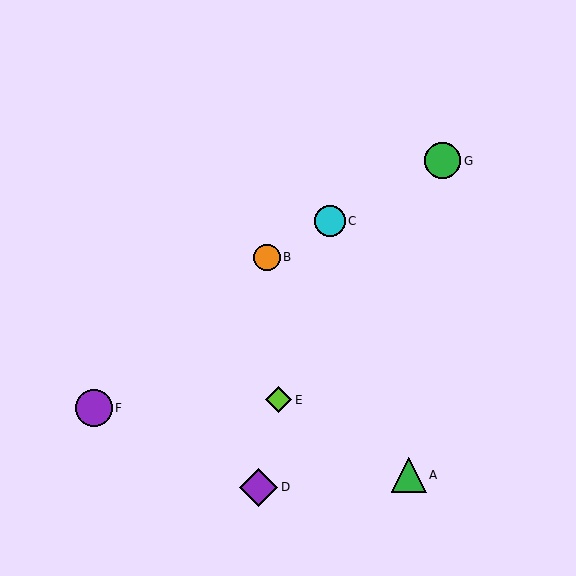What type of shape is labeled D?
Shape D is a purple diamond.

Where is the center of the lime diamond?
The center of the lime diamond is at (279, 400).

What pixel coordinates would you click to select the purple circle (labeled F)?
Click at (94, 408) to select the purple circle F.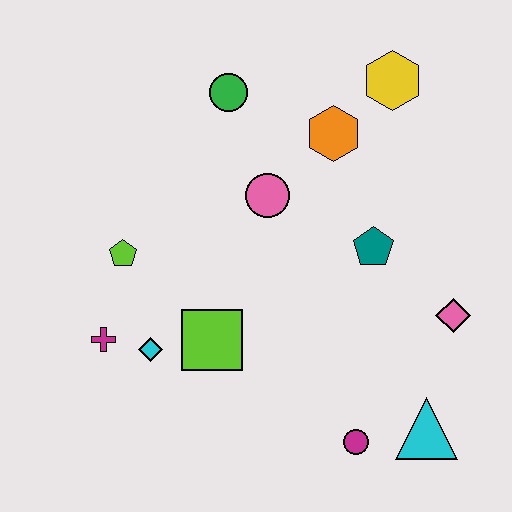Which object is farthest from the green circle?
The cyan triangle is farthest from the green circle.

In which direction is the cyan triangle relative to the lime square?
The cyan triangle is to the right of the lime square.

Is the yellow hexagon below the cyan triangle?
No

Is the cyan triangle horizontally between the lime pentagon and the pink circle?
No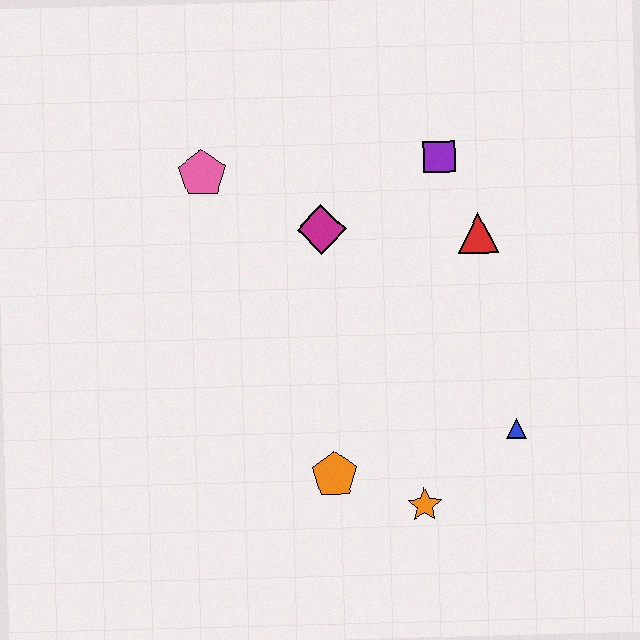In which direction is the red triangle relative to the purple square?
The red triangle is below the purple square.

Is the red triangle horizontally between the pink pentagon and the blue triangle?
Yes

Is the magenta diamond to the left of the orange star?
Yes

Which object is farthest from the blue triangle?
The pink pentagon is farthest from the blue triangle.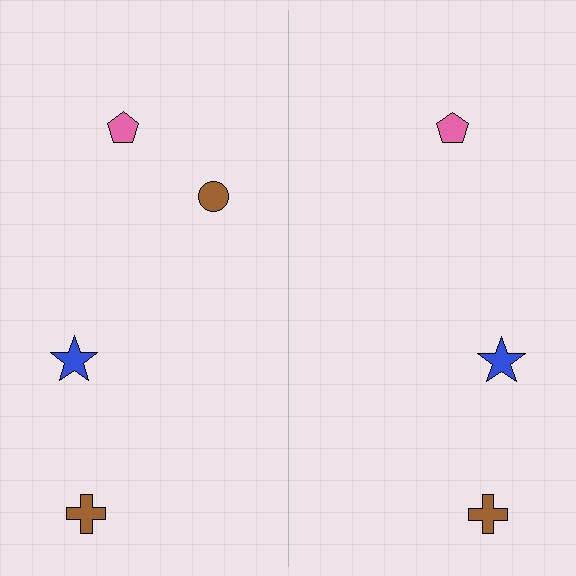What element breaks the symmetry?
A brown circle is missing from the right side.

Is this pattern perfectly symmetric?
No, the pattern is not perfectly symmetric. A brown circle is missing from the right side.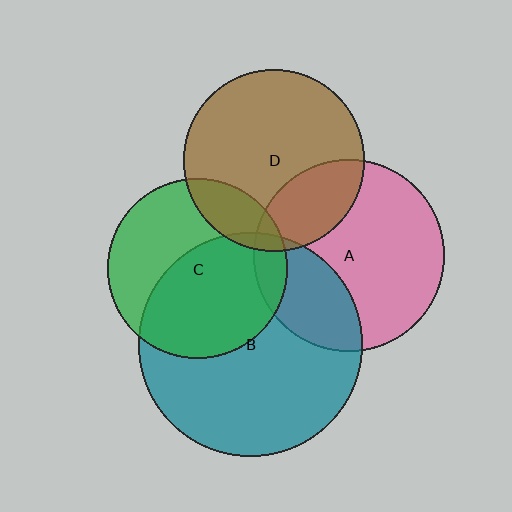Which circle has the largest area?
Circle B (teal).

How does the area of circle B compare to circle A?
Approximately 1.4 times.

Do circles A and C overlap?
Yes.